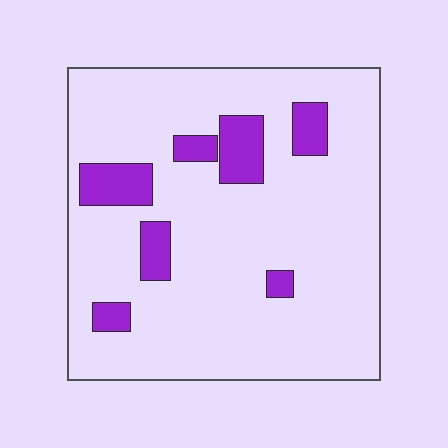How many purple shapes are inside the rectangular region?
7.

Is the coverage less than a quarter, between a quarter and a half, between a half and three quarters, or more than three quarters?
Less than a quarter.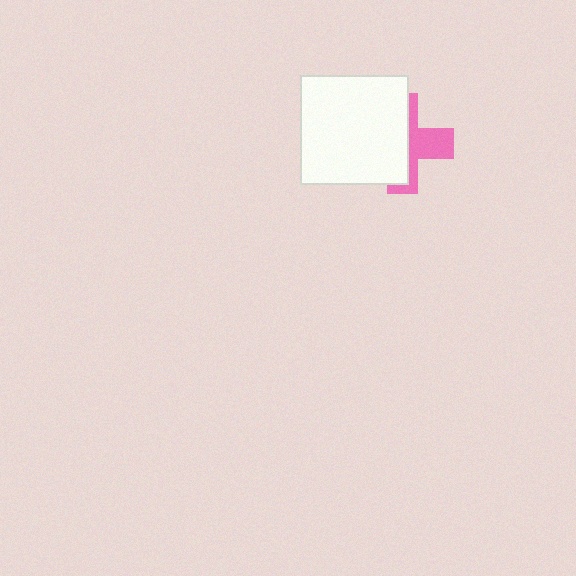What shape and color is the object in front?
The object in front is a white square.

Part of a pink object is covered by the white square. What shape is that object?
It is a cross.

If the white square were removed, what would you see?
You would see the complete pink cross.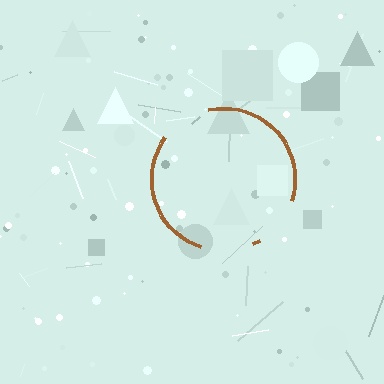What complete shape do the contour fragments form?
The contour fragments form a circle.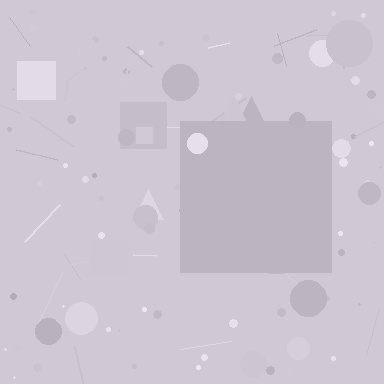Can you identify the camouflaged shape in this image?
The camouflaged shape is a square.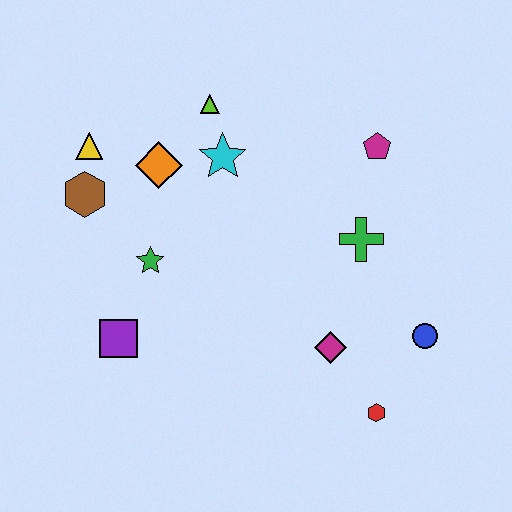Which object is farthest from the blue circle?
The yellow triangle is farthest from the blue circle.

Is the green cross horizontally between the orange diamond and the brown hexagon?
No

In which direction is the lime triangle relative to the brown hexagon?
The lime triangle is to the right of the brown hexagon.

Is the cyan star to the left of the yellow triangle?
No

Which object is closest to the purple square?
The green star is closest to the purple square.